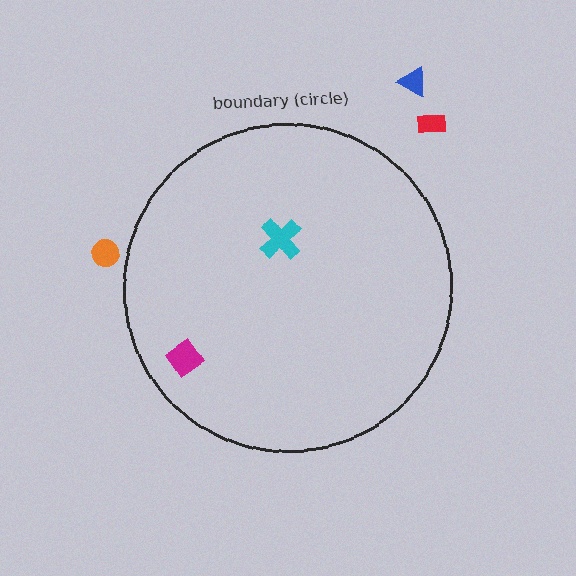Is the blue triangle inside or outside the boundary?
Outside.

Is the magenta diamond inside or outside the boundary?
Inside.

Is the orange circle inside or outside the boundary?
Outside.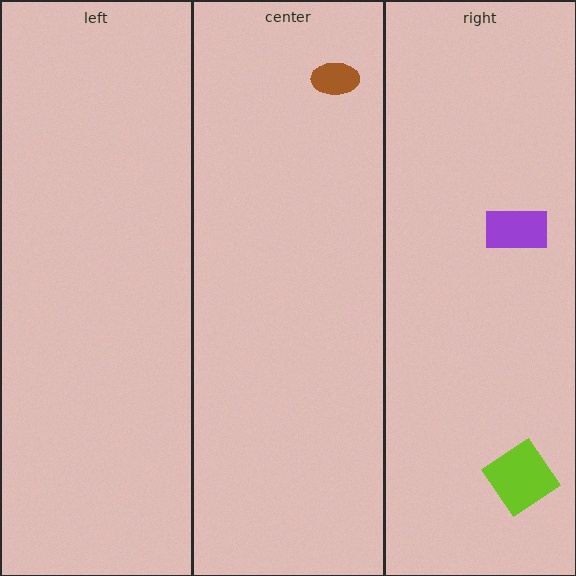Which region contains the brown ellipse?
The center region.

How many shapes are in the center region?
1.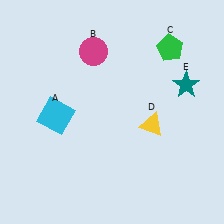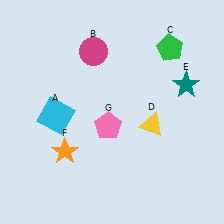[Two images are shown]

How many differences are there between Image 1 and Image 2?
There are 2 differences between the two images.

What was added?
An orange star (F), a pink pentagon (G) were added in Image 2.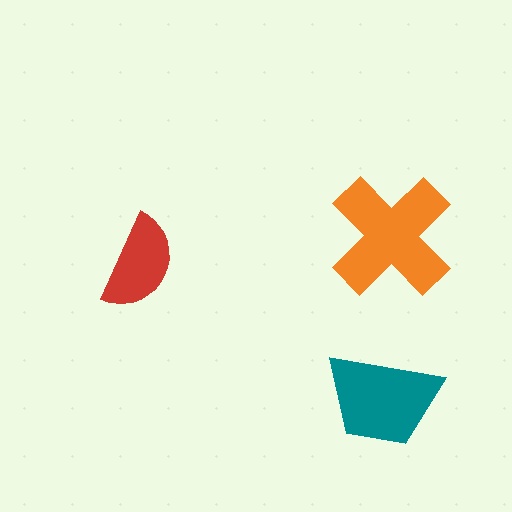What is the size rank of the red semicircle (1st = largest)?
3rd.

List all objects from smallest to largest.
The red semicircle, the teal trapezoid, the orange cross.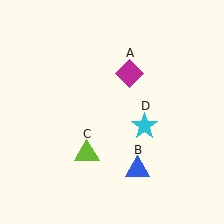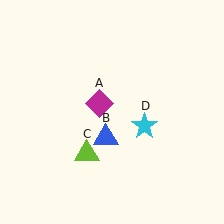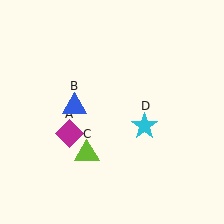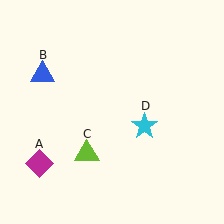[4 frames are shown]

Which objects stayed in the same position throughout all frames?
Lime triangle (object C) and cyan star (object D) remained stationary.